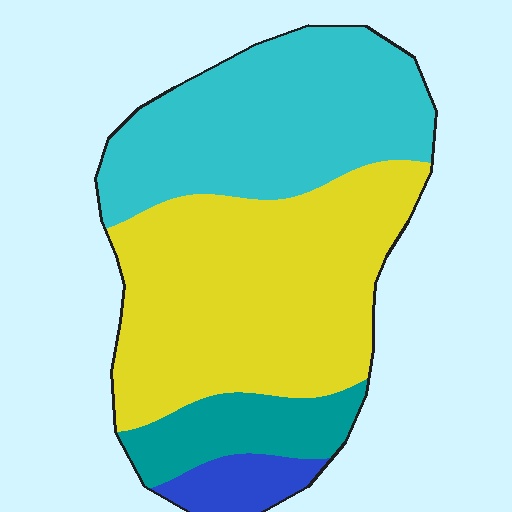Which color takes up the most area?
Yellow, at roughly 45%.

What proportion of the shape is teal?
Teal covers roughly 10% of the shape.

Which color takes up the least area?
Blue, at roughly 5%.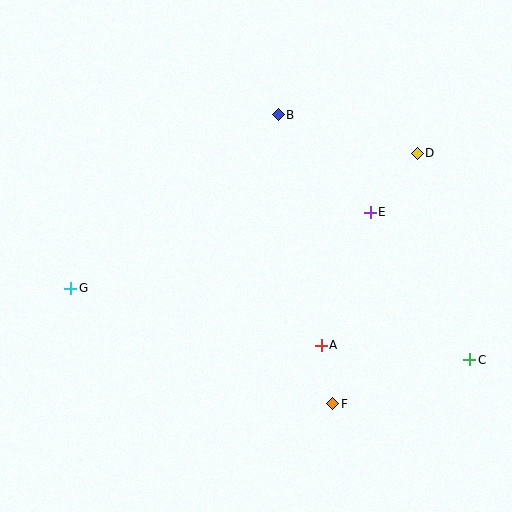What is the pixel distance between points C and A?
The distance between C and A is 149 pixels.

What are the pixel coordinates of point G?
Point G is at (71, 289).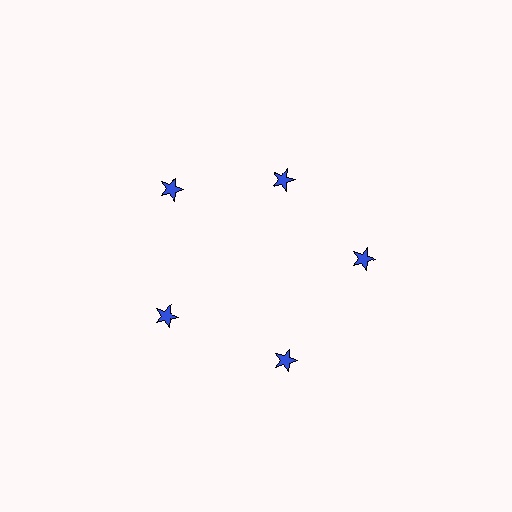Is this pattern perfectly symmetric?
No. The 5 blue stars are arranged in a ring, but one element near the 1 o'clock position is pulled inward toward the center, breaking the 5-fold rotational symmetry.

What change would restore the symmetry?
The symmetry would be restored by moving it outward, back onto the ring so that all 5 stars sit at equal angles and equal distance from the center.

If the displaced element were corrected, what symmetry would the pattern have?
It would have 5-fold rotational symmetry — the pattern would map onto itself every 72 degrees.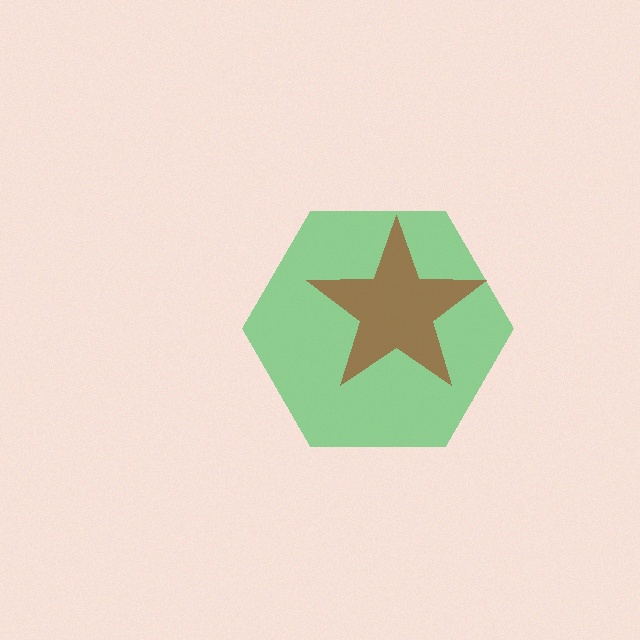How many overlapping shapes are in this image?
There are 2 overlapping shapes in the image.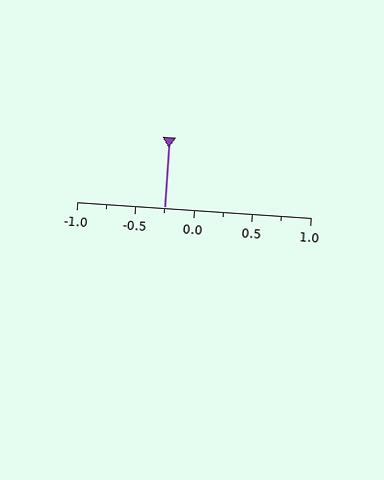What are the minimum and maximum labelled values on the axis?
The axis runs from -1.0 to 1.0.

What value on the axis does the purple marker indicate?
The marker indicates approximately -0.25.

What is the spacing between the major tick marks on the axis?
The major ticks are spaced 0.5 apart.